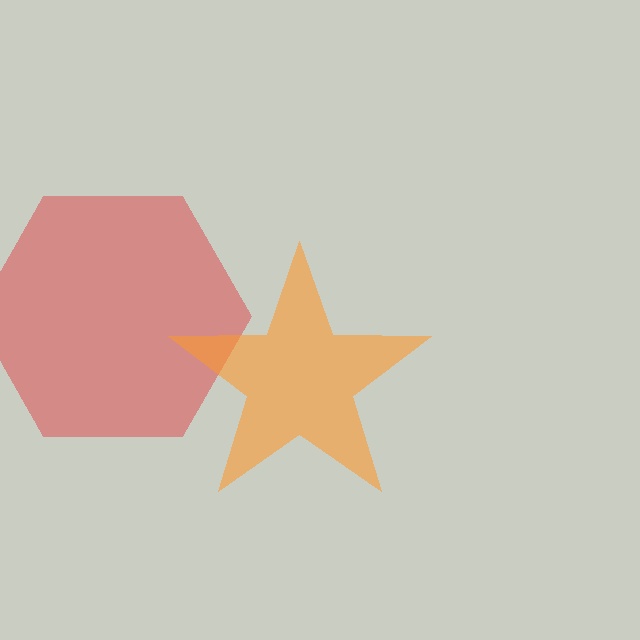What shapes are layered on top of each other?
The layered shapes are: a red hexagon, an orange star.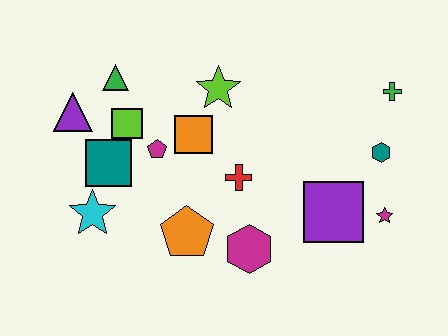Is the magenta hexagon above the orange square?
No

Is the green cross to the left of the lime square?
No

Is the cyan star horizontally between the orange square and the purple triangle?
Yes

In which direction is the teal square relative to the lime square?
The teal square is below the lime square.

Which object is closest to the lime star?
The orange square is closest to the lime star.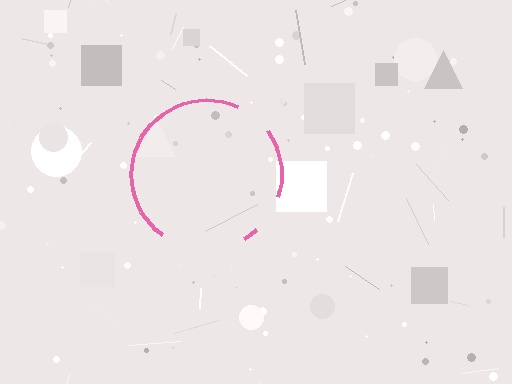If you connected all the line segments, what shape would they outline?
They would outline a circle.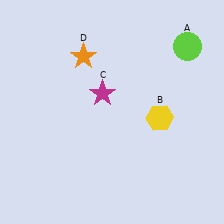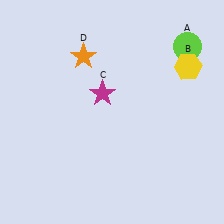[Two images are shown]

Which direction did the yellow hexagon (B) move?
The yellow hexagon (B) moved up.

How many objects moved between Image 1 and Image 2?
1 object moved between the two images.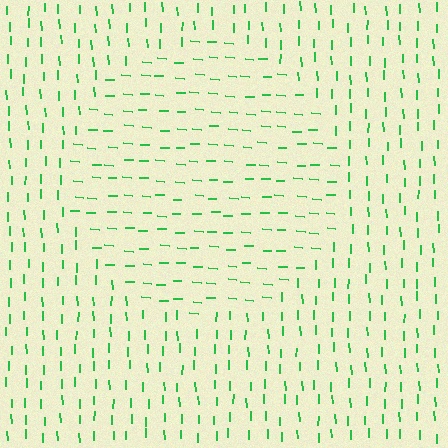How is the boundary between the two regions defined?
The boundary is defined purely by a change in line orientation (approximately 85 degrees difference). All lines are the same color and thickness.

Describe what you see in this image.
The image is filled with small green line segments. A circle region in the image has lines oriented differently from the surrounding lines, creating a visible texture boundary.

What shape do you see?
I see a circle.